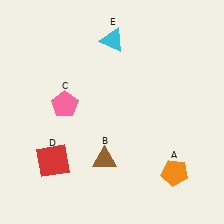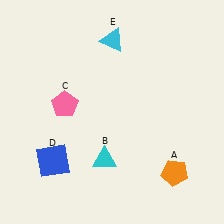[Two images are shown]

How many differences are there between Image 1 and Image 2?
There are 2 differences between the two images.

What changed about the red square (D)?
In Image 1, D is red. In Image 2, it changed to blue.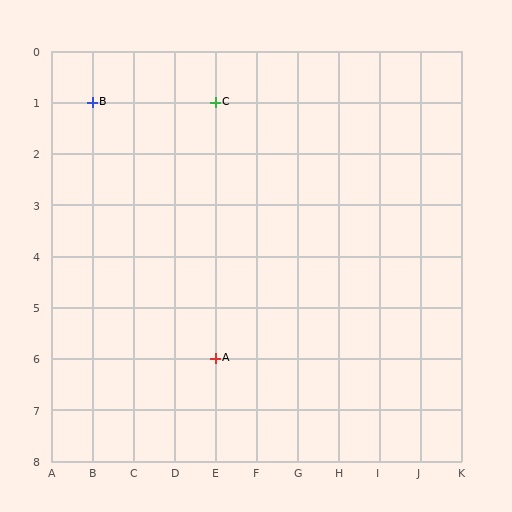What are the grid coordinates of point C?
Point C is at grid coordinates (E, 1).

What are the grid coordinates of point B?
Point B is at grid coordinates (B, 1).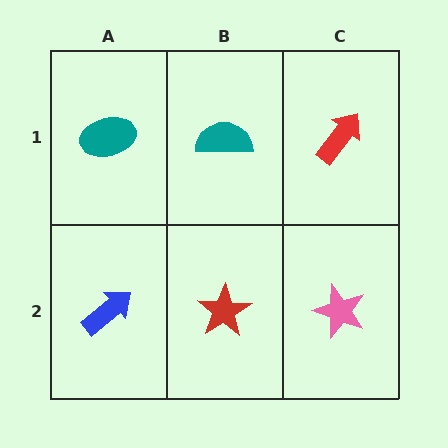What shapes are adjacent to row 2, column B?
A teal semicircle (row 1, column B), a blue arrow (row 2, column A), a pink star (row 2, column C).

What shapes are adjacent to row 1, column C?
A pink star (row 2, column C), a teal semicircle (row 1, column B).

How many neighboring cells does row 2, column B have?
3.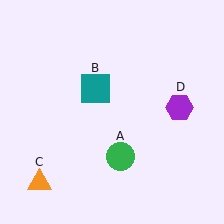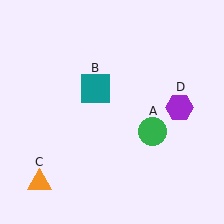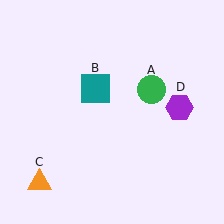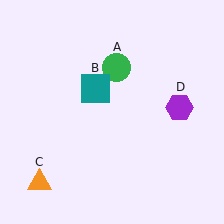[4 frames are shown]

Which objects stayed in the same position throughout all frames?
Teal square (object B) and orange triangle (object C) and purple hexagon (object D) remained stationary.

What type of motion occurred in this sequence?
The green circle (object A) rotated counterclockwise around the center of the scene.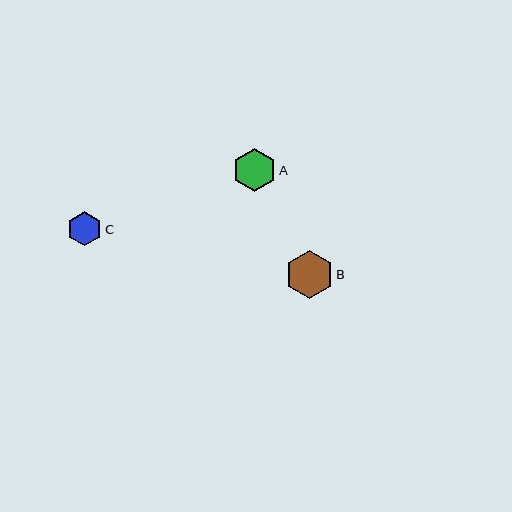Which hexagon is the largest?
Hexagon B is the largest with a size of approximately 48 pixels.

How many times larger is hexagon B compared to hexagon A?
Hexagon B is approximately 1.1 times the size of hexagon A.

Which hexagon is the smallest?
Hexagon C is the smallest with a size of approximately 34 pixels.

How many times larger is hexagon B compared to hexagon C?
Hexagon B is approximately 1.4 times the size of hexagon C.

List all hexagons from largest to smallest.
From largest to smallest: B, A, C.